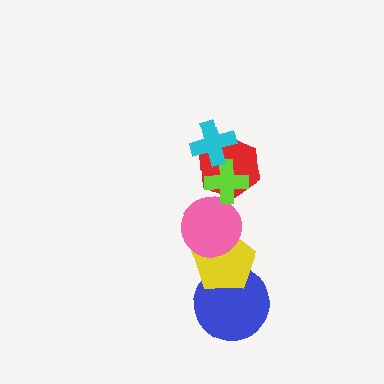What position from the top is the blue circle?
The blue circle is 6th from the top.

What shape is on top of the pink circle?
The red hexagon is on top of the pink circle.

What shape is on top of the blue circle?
The yellow pentagon is on top of the blue circle.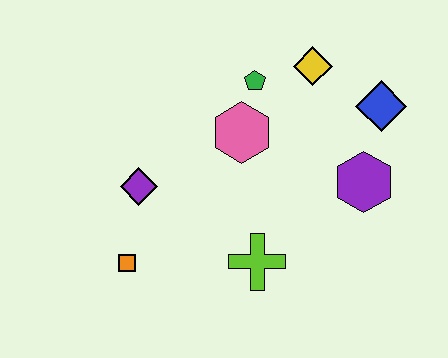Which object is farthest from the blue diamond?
The orange square is farthest from the blue diamond.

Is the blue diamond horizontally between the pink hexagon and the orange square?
No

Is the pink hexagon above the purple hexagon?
Yes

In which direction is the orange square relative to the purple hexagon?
The orange square is to the left of the purple hexagon.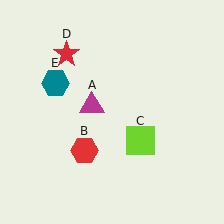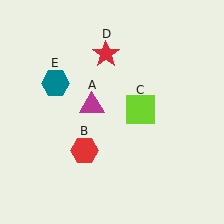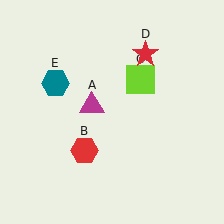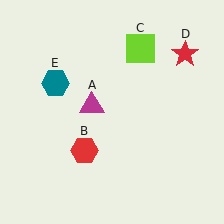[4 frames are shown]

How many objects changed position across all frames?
2 objects changed position: lime square (object C), red star (object D).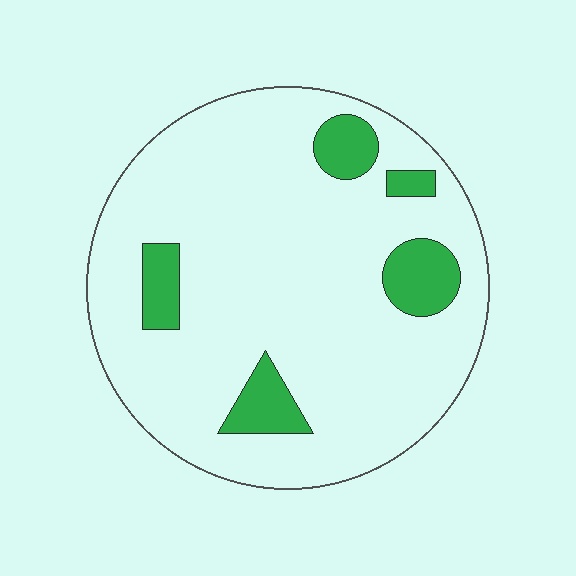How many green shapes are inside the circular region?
5.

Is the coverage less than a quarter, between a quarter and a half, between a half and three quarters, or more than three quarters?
Less than a quarter.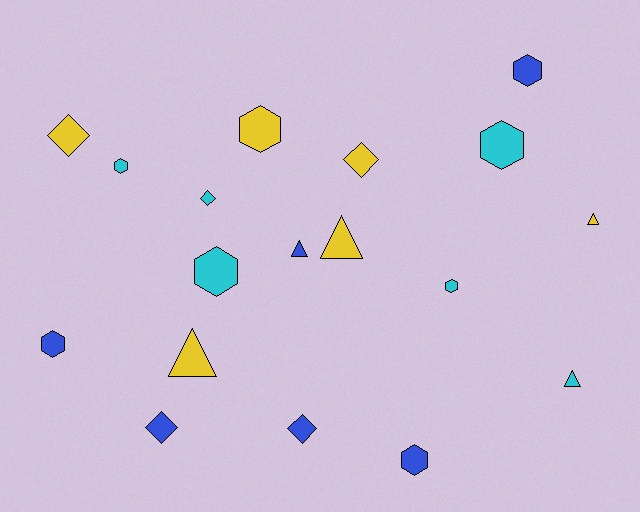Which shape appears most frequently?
Hexagon, with 8 objects.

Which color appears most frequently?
Yellow, with 6 objects.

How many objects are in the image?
There are 18 objects.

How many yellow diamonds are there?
There are 2 yellow diamonds.